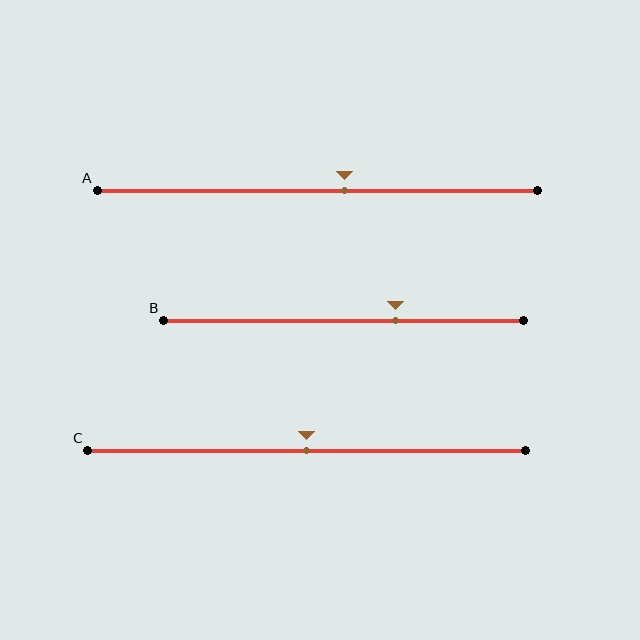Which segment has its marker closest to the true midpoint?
Segment C has its marker closest to the true midpoint.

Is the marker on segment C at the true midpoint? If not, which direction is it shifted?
Yes, the marker on segment C is at the true midpoint.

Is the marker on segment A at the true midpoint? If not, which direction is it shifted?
No, the marker on segment A is shifted to the right by about 6% of the segment length.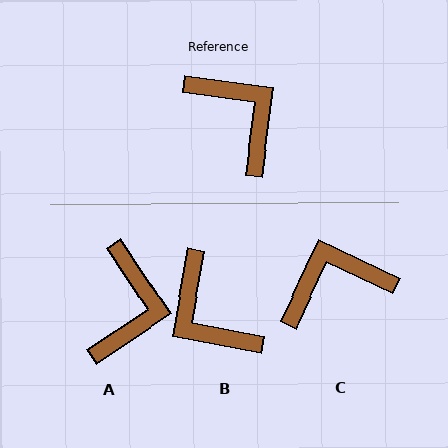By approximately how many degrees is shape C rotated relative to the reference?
Approximately 72 degrees counter-clockwise.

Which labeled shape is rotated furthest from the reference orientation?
B, about 177 degrees away.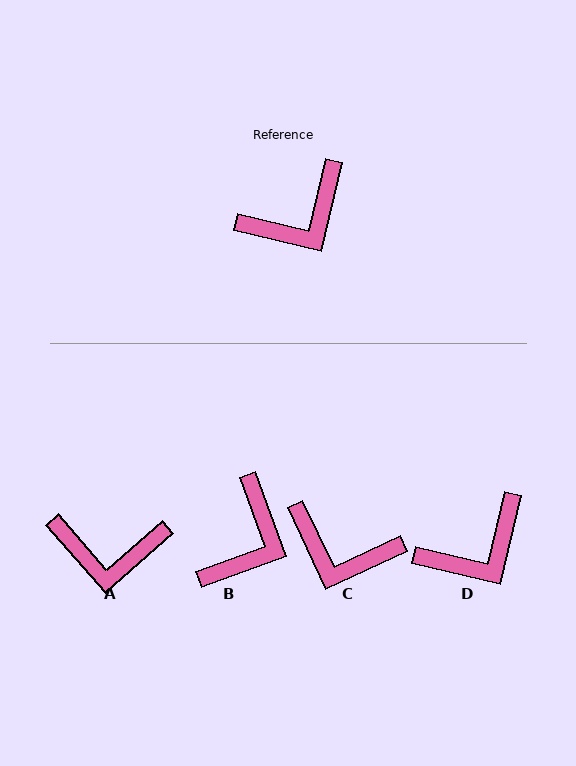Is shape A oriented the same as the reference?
No, it is off by about 35 degrees.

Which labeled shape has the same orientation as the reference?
D.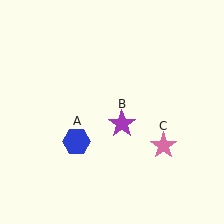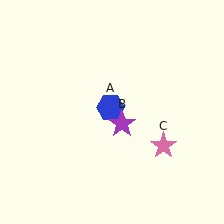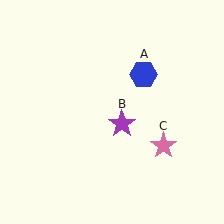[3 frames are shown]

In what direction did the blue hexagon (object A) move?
The blue hexagon (object A) moved up and to the right.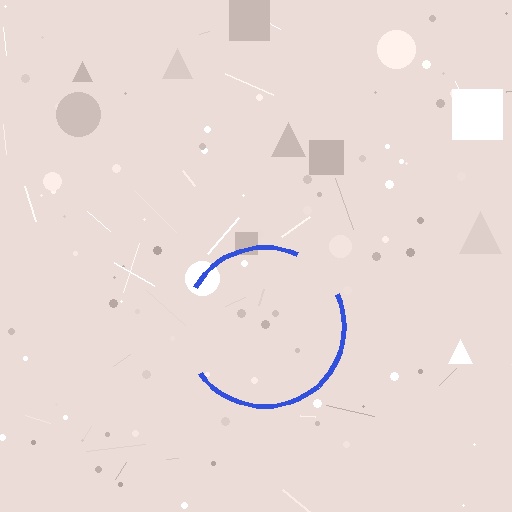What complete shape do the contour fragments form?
The contour fragments form a circle.